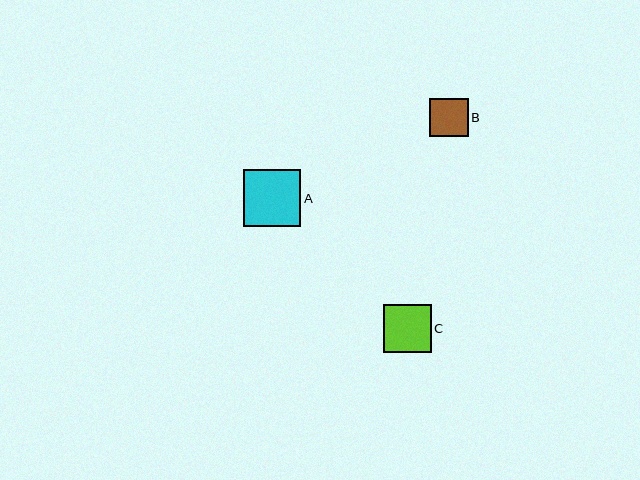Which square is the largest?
Square A is the largest with a size of approximately 57 pixels.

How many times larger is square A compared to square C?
Square A is approximately 1.2 times the size of square C.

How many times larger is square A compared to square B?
Square A is approximately 1.5 times the size of square B.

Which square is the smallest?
Square B is the smallest with a size of approximately 39 pixels.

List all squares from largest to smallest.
From largest to smallest: A, C, B.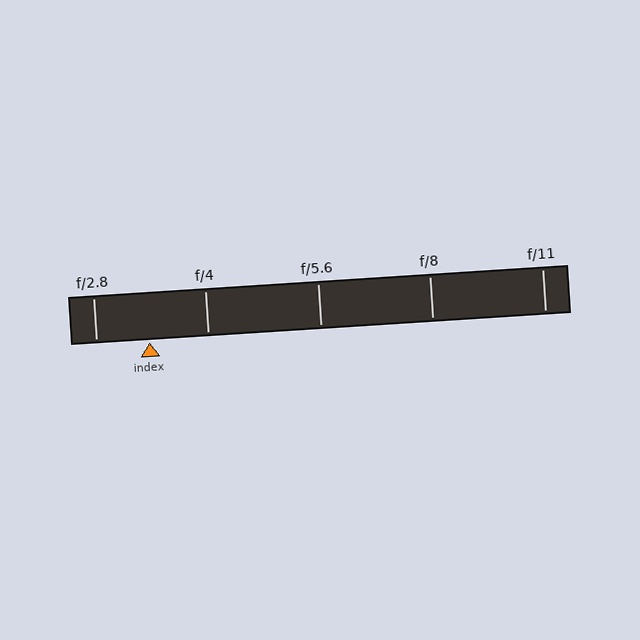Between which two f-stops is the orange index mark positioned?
The index mark is between f/2.8 and f/4.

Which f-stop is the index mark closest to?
The index mark is closest to f/2.8.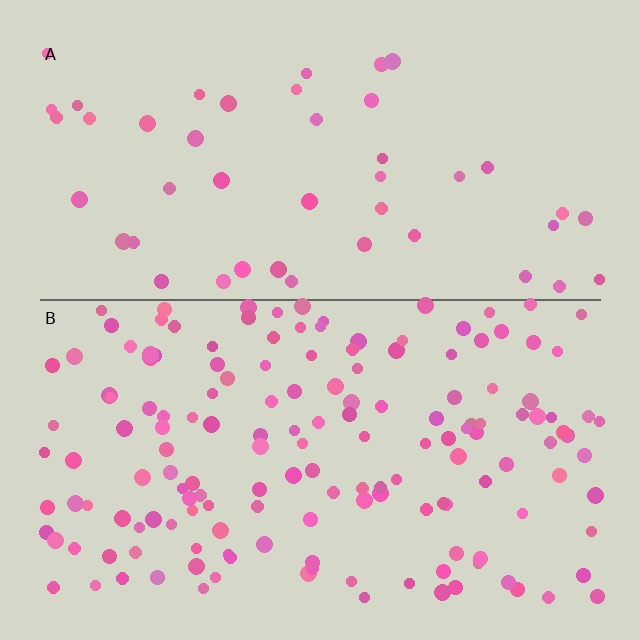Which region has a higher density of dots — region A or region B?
B (the bottom).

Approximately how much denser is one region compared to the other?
Approximately 3.4× — region B over region A.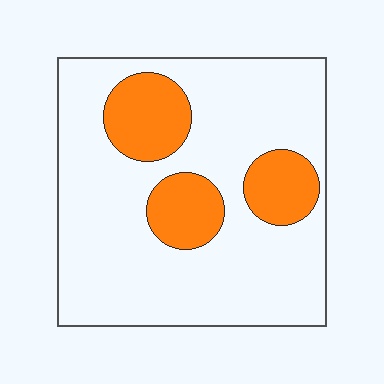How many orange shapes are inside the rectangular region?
3.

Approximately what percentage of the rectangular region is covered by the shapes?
Approximately 20%.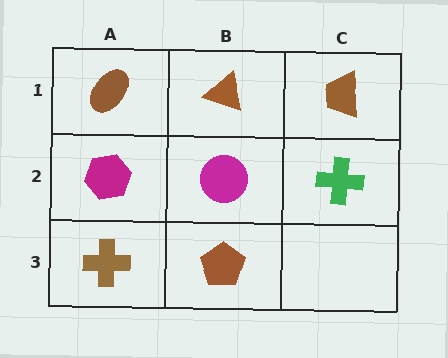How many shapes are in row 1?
3 shapes.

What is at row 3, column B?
A brown pentagon.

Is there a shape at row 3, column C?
No, that cell is empty.